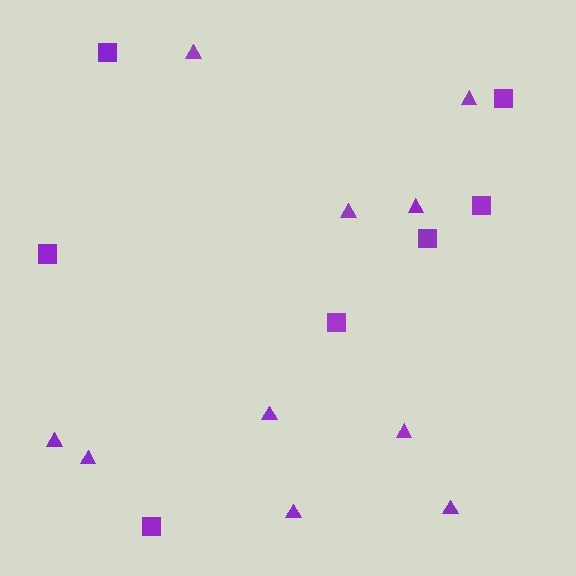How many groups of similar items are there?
There are 2 groups: one group of triangles (10) and one group of squares (7).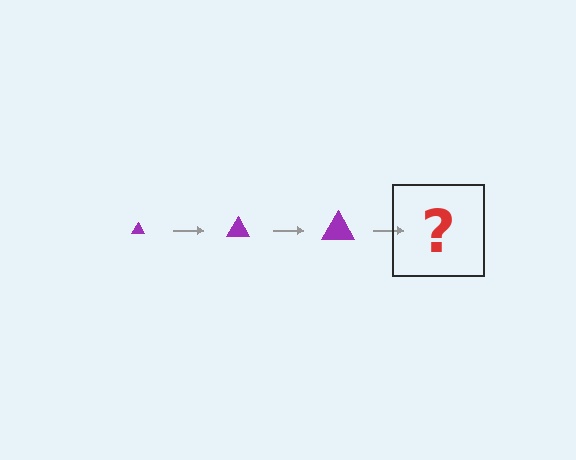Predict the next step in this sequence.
The next step is a purple triangle, larger than the previous one.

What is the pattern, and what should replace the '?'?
The pattern is that the triangle gets progressively larger each step. The '?' should be a purple triangle, larger than the previous one.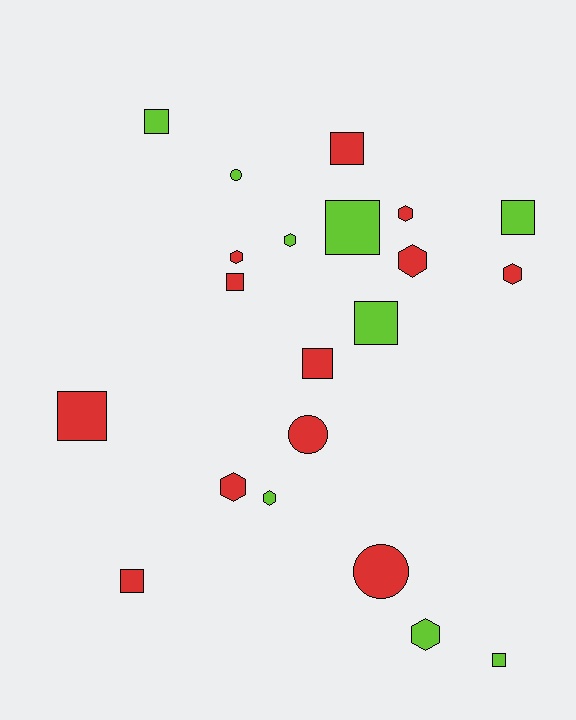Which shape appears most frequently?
Square, with 10 objects.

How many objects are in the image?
There are 21 objects.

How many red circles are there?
There are 2 red circles.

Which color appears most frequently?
Red, with 12 objects.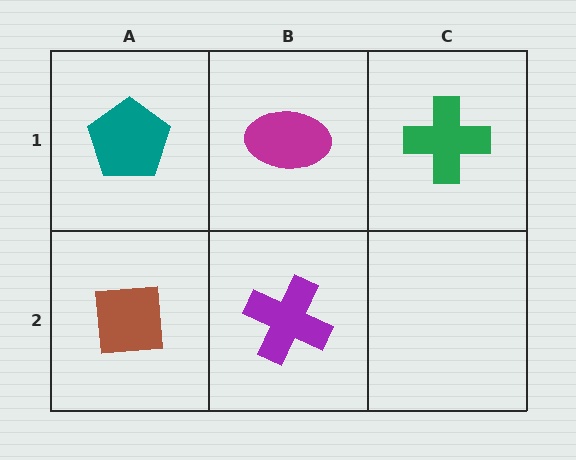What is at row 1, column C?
A green cross.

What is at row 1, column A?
A teal pentagon.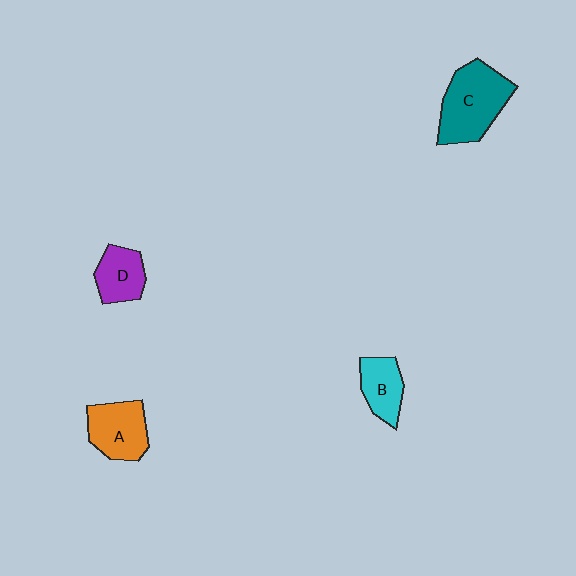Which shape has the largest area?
Shape C (teal).